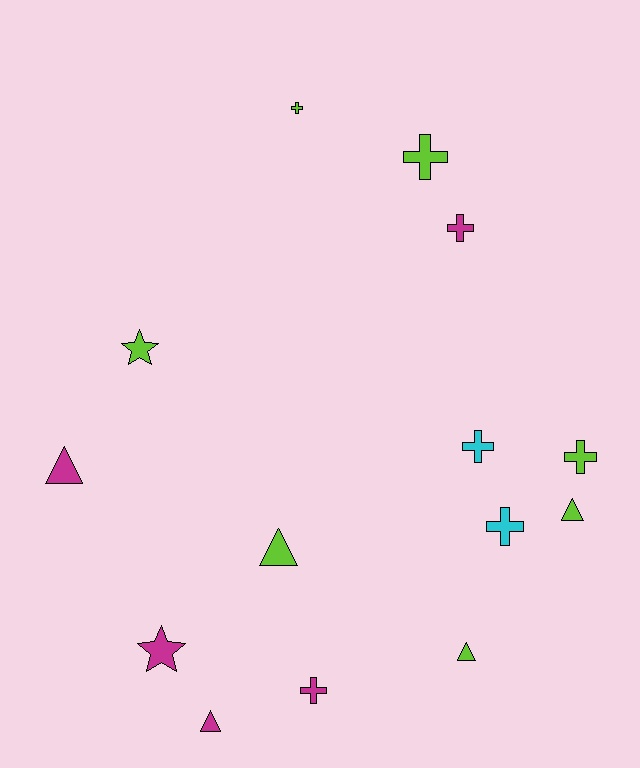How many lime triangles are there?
There are 3 lime triangles.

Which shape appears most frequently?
Cross, with 7 objects.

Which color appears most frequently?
Lime, with 7 objects.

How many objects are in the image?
There are 14 objects.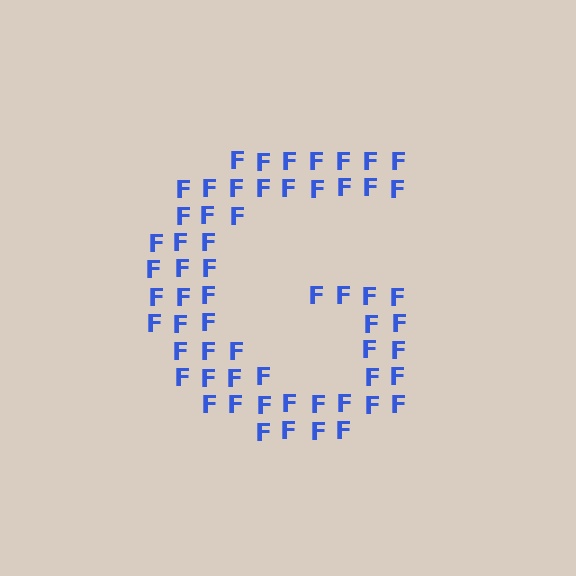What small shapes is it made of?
It is made of small letter F's.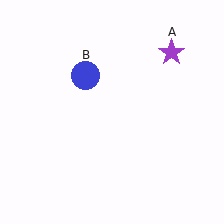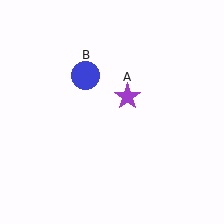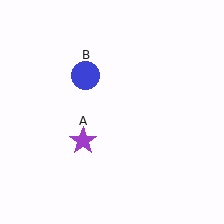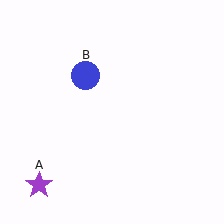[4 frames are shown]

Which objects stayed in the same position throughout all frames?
Blue circle (object B) remained stationary.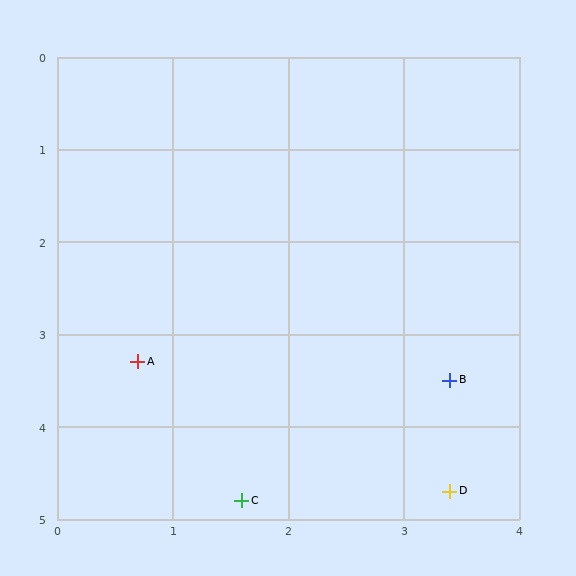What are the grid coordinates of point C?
Point C is at approximately (1.6, 4.8).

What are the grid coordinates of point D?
Point D is at approximately (3.4, 4.7).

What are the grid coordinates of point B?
Point B is at approximately (3.4, 3.5).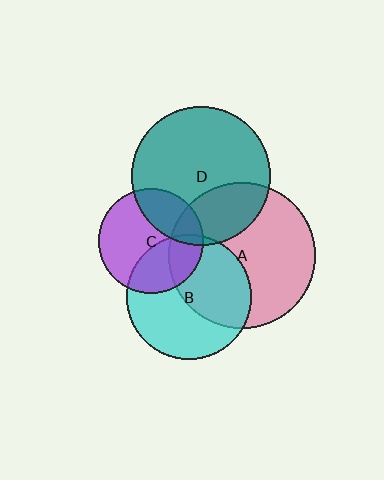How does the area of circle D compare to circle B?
Approximately 1.2 times.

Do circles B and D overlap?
Yes.